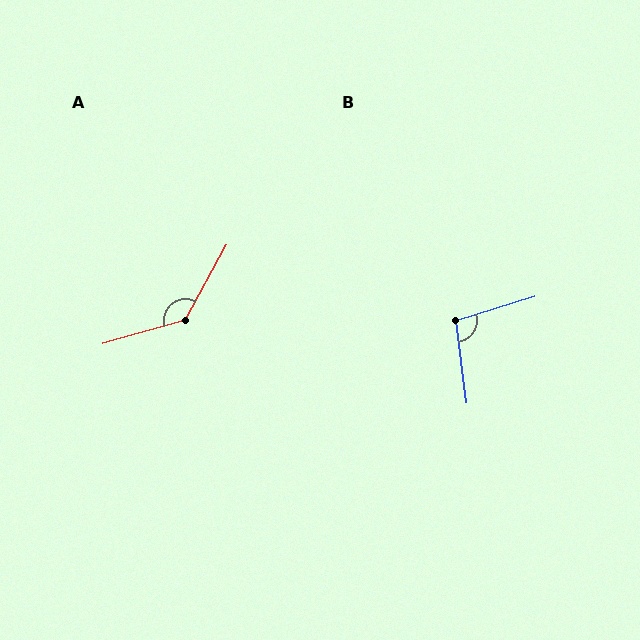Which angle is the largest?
A, at approximately 134 degrees.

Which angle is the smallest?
B, at approximately 99 degrees.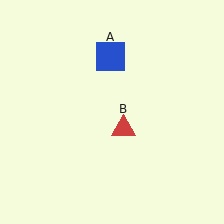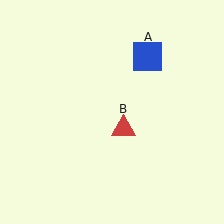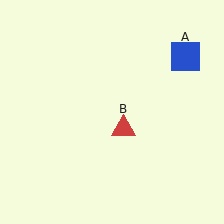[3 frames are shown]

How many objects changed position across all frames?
1 object changed position: blue square (object A).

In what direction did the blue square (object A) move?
The blue square (object A) moved right.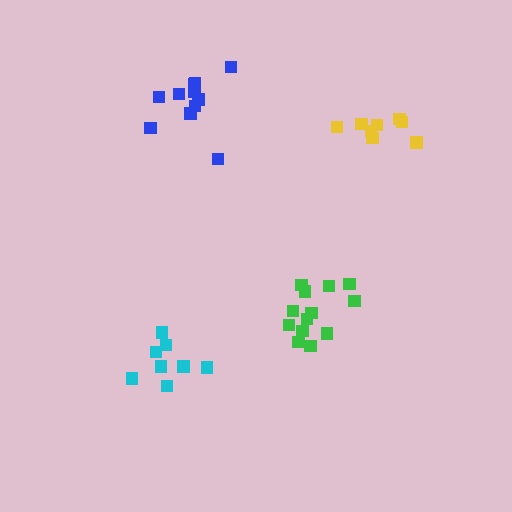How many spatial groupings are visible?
There are 4 spatial groupings.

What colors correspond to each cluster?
The clusters are colored: cyan, yellow, green, blue.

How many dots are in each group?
Group 1: 8 dots, Group 2: 8 dots, Group 3: 13 dots, Group 4: 12 dots (41 total).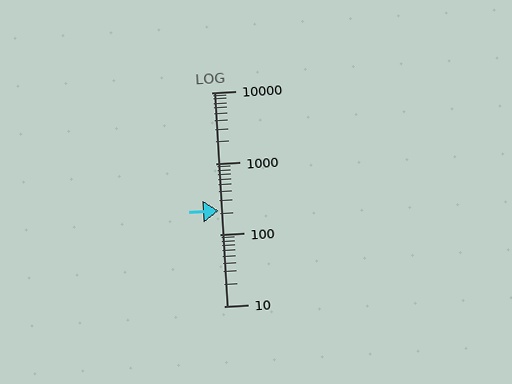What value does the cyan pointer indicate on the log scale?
The pointer indicates approximately 220.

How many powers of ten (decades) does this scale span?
The scale spans 3 decades, from 10 to 10000.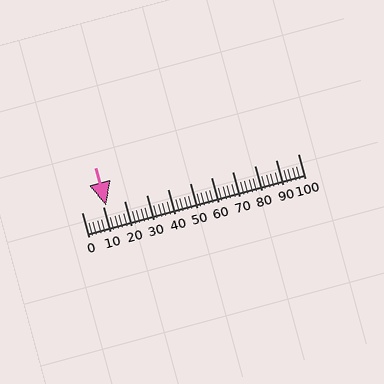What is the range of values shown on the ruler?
The ruler shows values from 0 to 100.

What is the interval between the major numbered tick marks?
The major tick marks are spaced 10 units apart.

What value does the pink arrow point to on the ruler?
The pink arrow points to approximately 11.